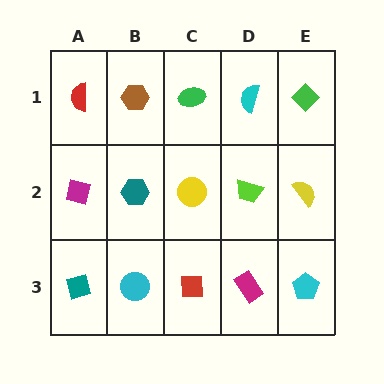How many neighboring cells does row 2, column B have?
4.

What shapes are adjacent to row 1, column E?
A yellow semicircle (row 2, column E), a cyan semicircle (row 1, column D).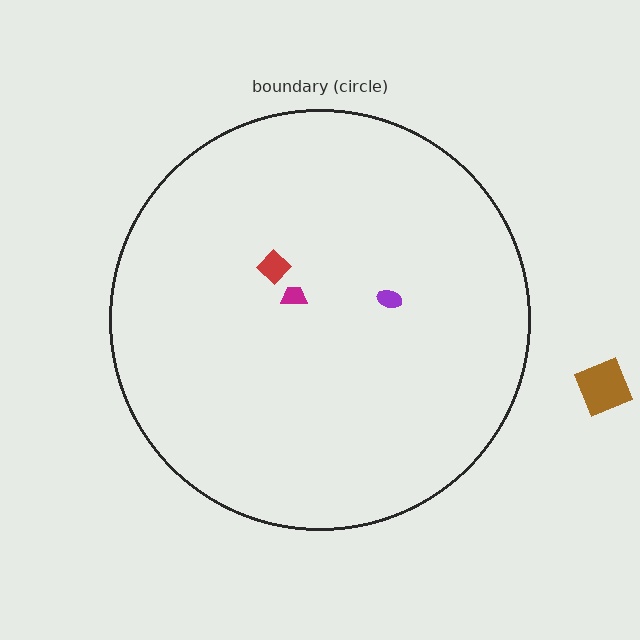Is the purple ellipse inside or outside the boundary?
Inside.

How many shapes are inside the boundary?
3 inside, 1 outside.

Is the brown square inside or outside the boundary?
Outside.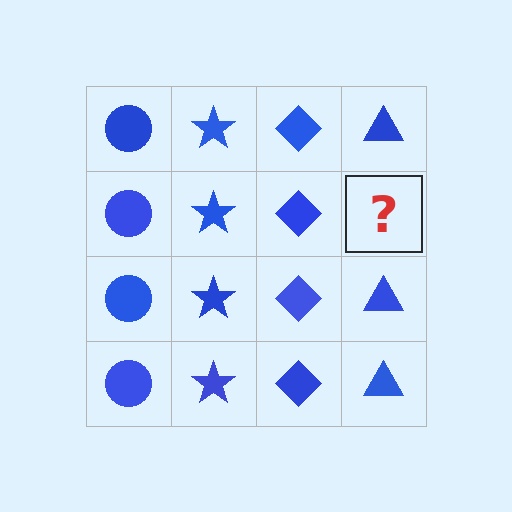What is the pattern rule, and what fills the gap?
The rule is that each column has a consistent shape. The gap should be filled with a blue triangle.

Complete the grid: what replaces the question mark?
The question mark should be replaced with a blue triangle.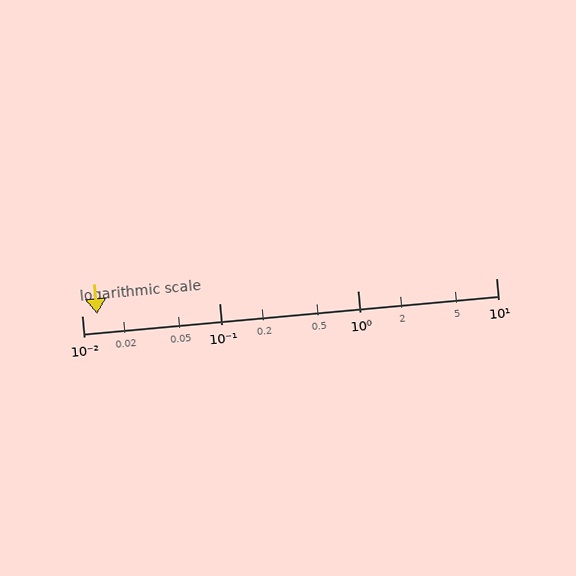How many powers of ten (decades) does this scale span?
The scale spans 3 decades, from 0.01 to 10.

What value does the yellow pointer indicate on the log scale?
The pointer indicates approximately 0.013.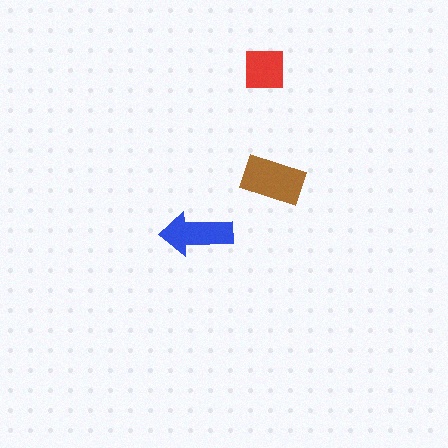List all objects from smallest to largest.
The red square, the blue arrow, the brown rectangle.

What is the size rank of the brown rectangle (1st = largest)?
1st.